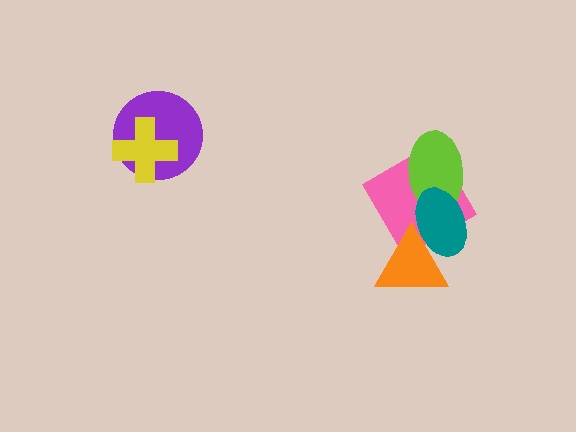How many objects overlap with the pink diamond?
3 objects overlap with the pink diamond.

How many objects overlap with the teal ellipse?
3 objects overlap with the teal ellipse.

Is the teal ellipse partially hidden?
Yes, it is partially covered by another shape.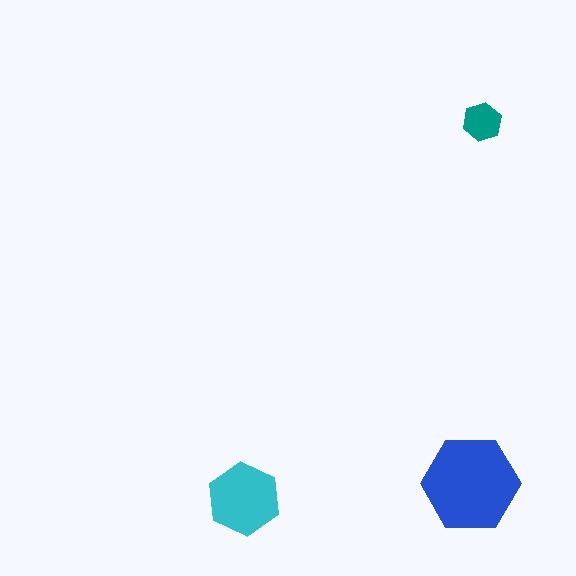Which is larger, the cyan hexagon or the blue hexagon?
The blue one.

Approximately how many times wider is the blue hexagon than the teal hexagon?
About 2.5 times wider.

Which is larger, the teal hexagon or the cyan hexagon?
The cyan one.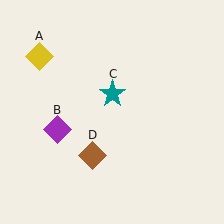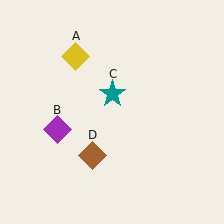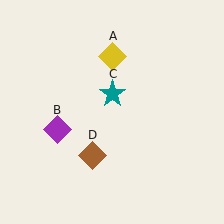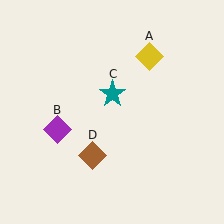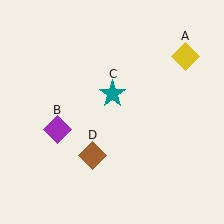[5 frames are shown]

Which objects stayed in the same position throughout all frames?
Purple diamond (object B) and teal star (object C) and brown diamond (object D) remained stationary.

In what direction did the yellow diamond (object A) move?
The yellow diamond (object A) moved right.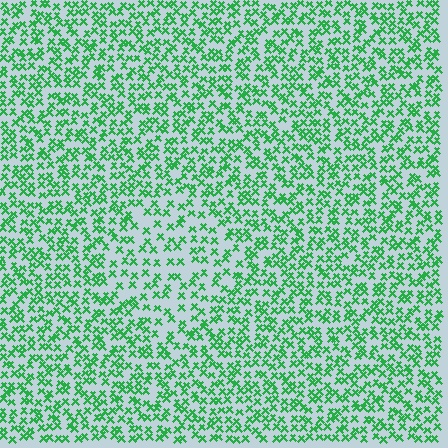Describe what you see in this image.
The image contains small green elements arranged at two different densities. A diamond-shaped region is visible where the elements are less densely packed than the surrounding area.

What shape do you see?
I see a diamond.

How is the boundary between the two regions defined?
The boundary is defined by a change in element density (approximately 1.7x ratio). All elements are the same color, size, and shape.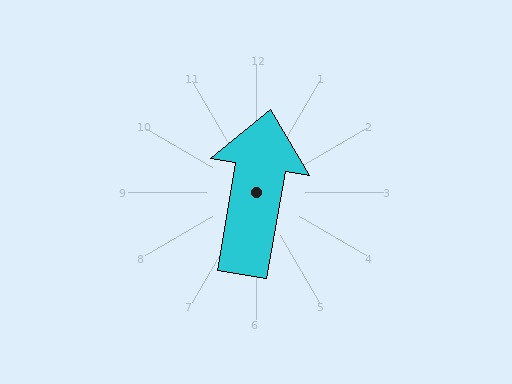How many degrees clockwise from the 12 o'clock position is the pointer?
Approximately 10 degrees.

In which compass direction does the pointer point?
North.